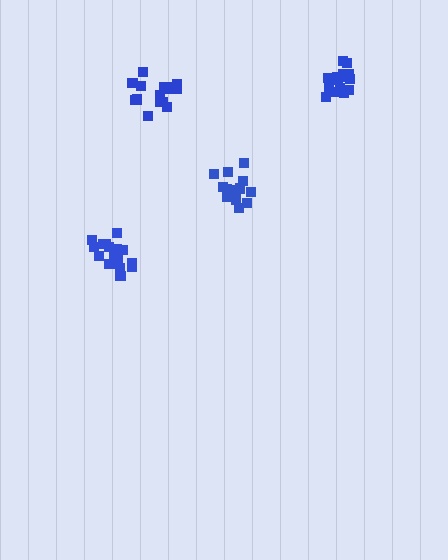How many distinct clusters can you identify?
There are 4 distinct clusters.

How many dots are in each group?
Group 1: 17 dots, Group 2: 13 dots, Group 3: 16 dots, Group 4: 16 dots (62 total).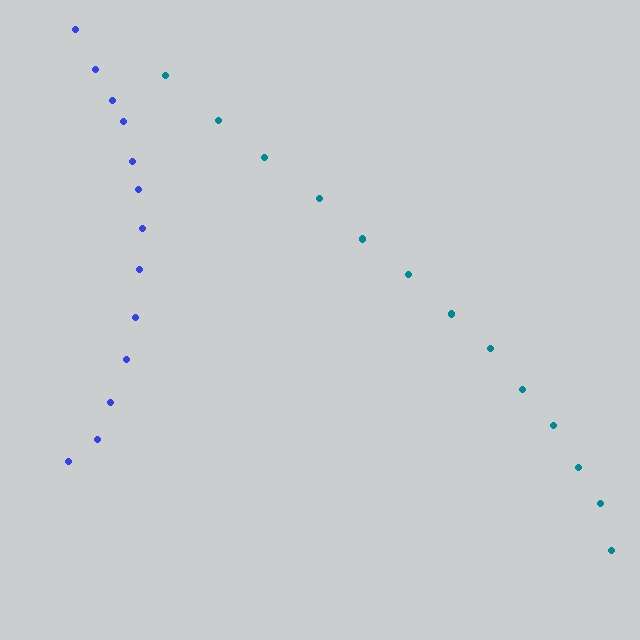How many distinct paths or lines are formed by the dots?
There are 2 distinct paths.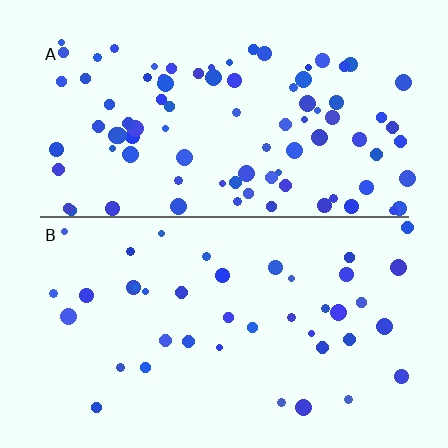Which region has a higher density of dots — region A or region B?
A (the top).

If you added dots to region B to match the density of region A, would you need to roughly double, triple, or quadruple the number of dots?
Approximately double.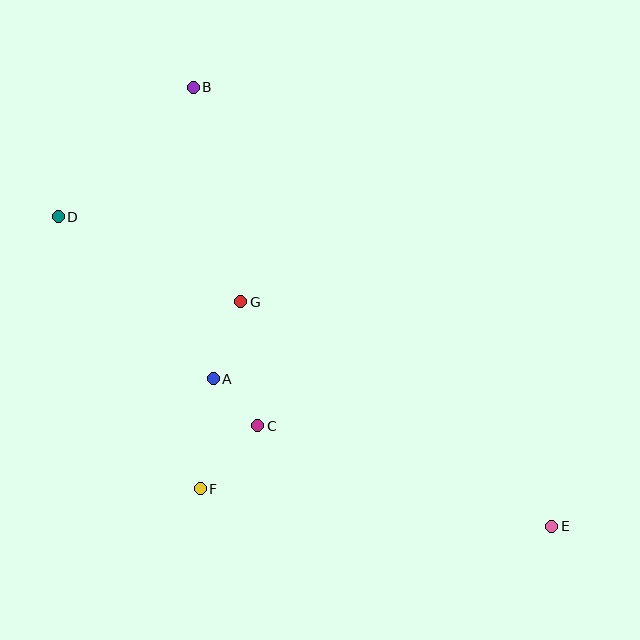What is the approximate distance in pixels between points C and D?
The distance between C and D is approximately 289 pixels.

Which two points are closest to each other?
Points A and C are closest to each other.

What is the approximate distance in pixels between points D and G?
The distance between D and G is approximately 201 pixels.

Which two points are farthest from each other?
Points D and E are farthest from each other.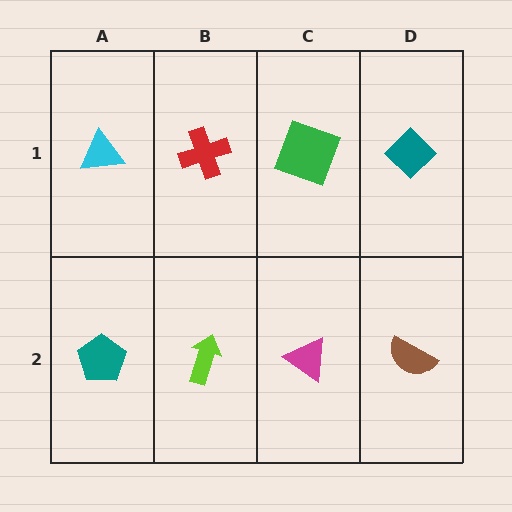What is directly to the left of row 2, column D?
A magenta triangle.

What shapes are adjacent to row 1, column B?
A lime arrow (row 2, column B), a cyan triangle (row 1, column A), a green square (row 1, column C).